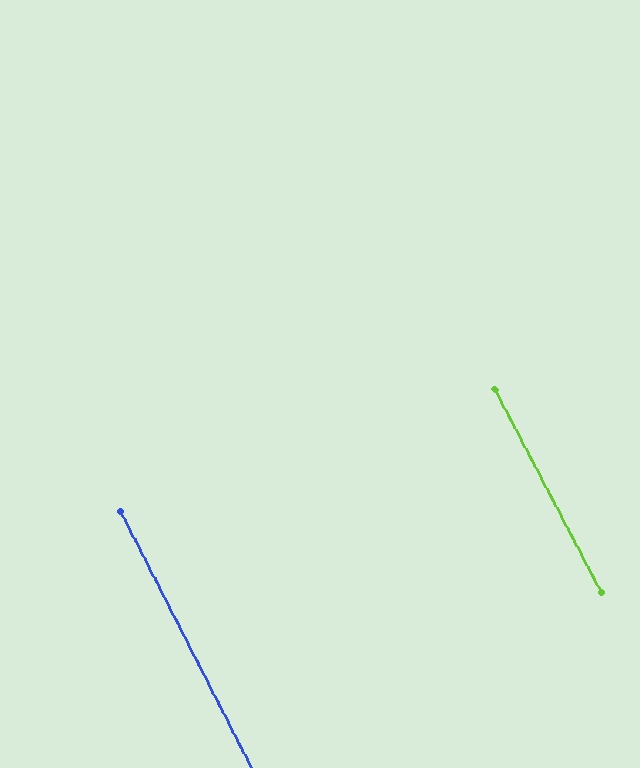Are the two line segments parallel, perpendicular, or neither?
Parallel — their directions differ by only 0.4°.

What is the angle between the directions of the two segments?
Approximately 0 degrees.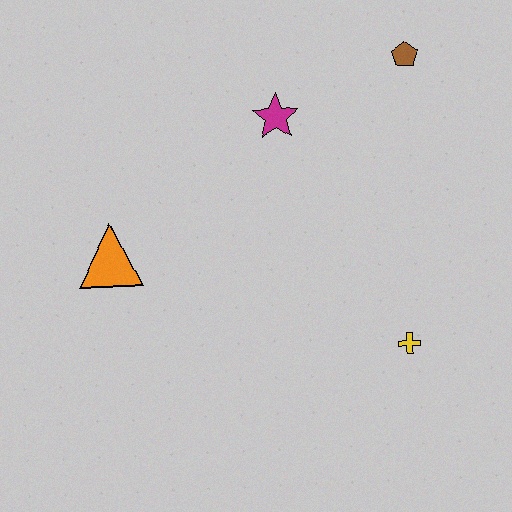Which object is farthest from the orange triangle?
The brown pentagon is farthest from the orange triangle.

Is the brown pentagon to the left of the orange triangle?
No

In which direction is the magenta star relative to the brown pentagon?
The magenta star is to the left of the brown pentagon.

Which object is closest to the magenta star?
The brown pentagon is closest to the magenta star.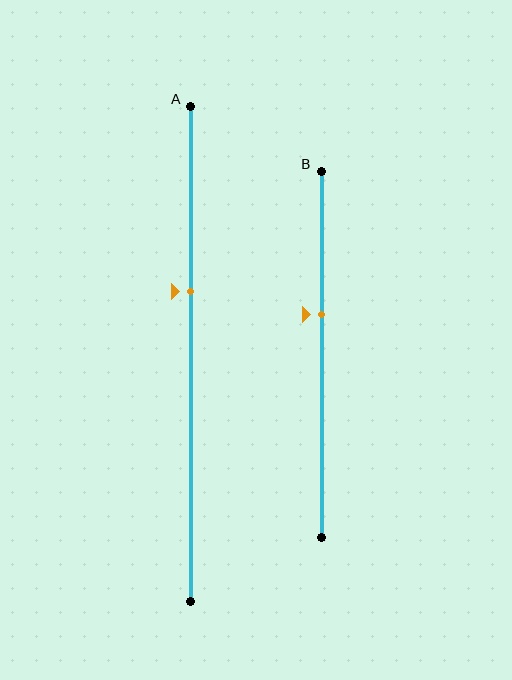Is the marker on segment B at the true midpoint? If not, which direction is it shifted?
No, the marker on segment B is shifted upward by about 11% of the segment length.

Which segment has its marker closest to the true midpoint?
Segment B has its marker closest to the true midpoint.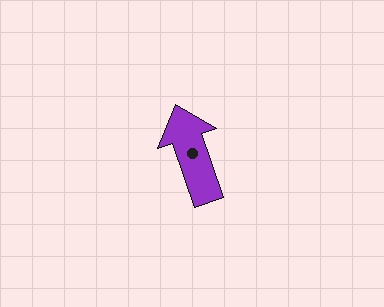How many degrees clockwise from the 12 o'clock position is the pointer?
Approximately 341 degrees.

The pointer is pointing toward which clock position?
Roughly 11 o'clock.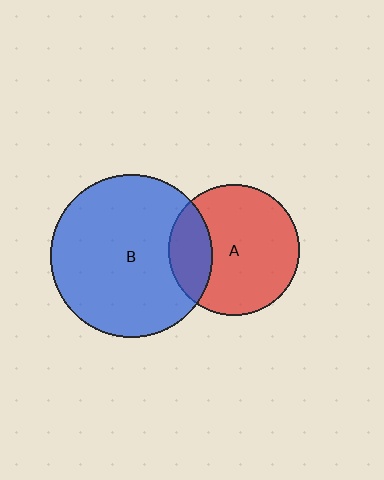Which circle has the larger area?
Circle B (blue).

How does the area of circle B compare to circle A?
Approximately 1.5 times.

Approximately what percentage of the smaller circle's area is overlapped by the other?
Approximately 25%.